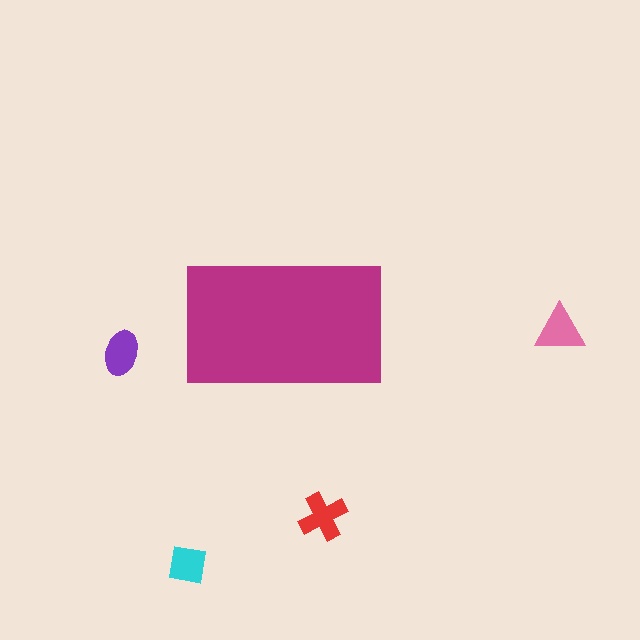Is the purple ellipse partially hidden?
No, the purple ellipse is fully visible.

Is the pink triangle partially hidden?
No, the pink triangle is fully visible.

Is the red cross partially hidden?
No, the red cross is fully visible.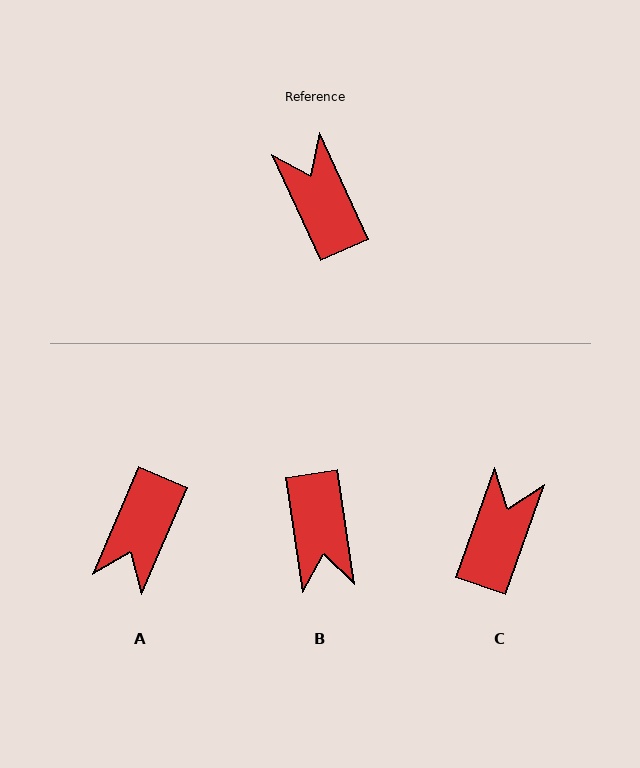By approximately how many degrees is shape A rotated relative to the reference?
Approximately 132 degrees counter-clockwise.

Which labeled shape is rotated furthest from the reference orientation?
B, about 164 degrees away.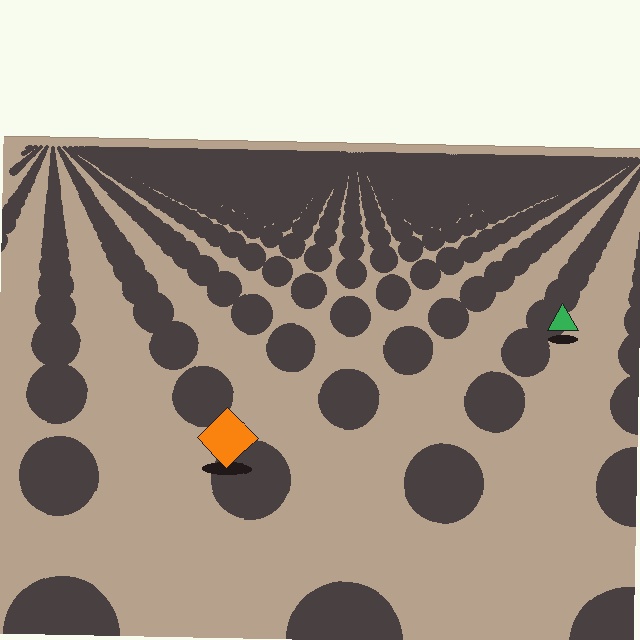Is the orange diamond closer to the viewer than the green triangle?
Yes. The orange diamond is closer — you can tell from the texture gradient: the ground texture is coarser near it.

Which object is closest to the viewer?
The orange diamond is closest. The texture marks near it are larger and more spread out.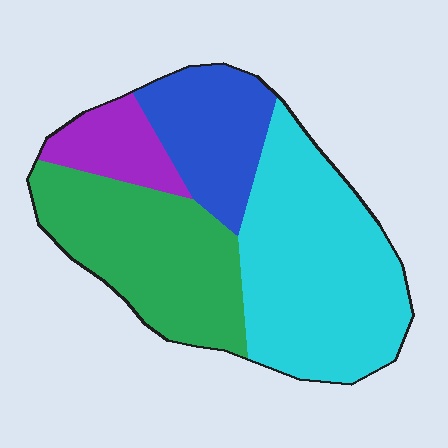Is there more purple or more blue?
Blue.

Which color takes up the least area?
Purple, at roughly 10%.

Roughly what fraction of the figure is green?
Green covers around 30% of the figure.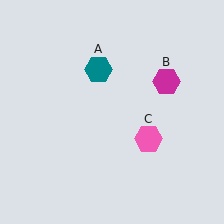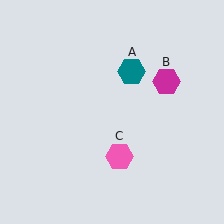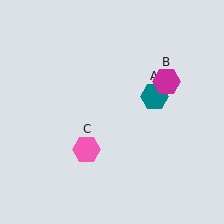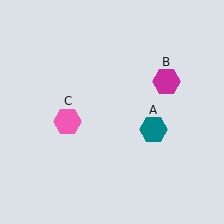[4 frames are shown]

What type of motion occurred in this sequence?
The teal hexagon (object A), pink hexagon (object C) rotated clockwise around the center of the scene.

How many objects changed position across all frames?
2 objects changed position: teal hexagon (object A), pink hexagon (object C).